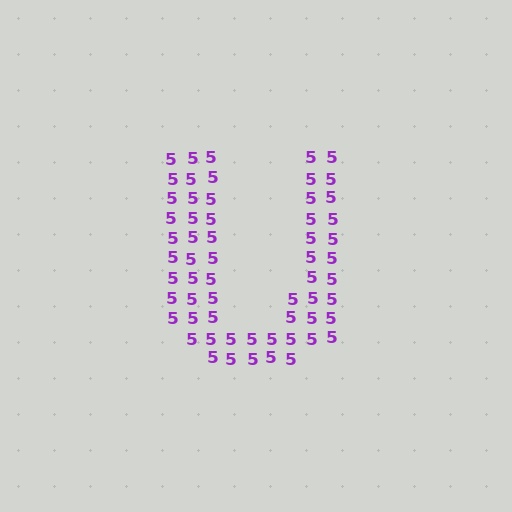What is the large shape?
The large shape is the letter U.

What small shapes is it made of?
It is made of small digit 5's.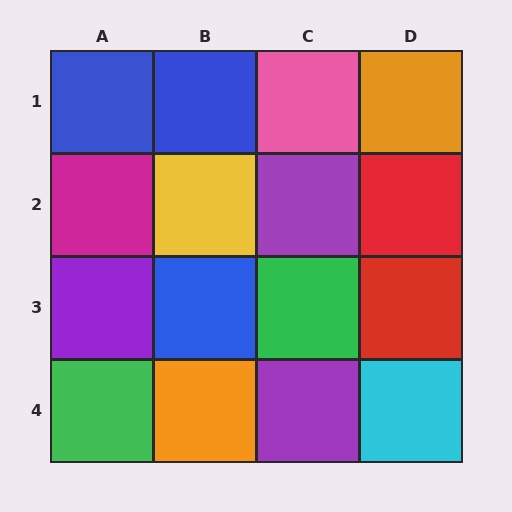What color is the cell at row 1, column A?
Blue.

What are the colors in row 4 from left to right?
Green, orange, purple, cyan.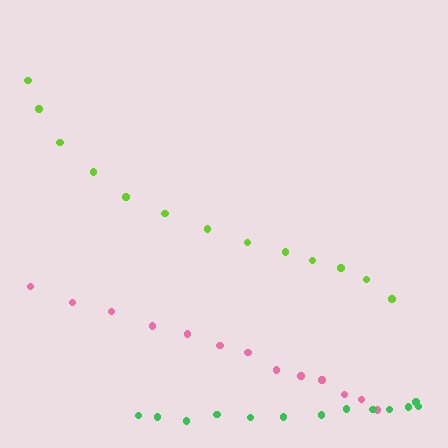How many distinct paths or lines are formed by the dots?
There are 3 distinct paths.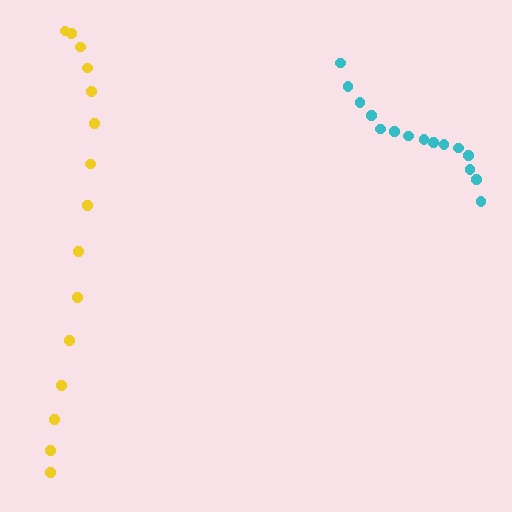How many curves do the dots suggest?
There are 2 distinct paths.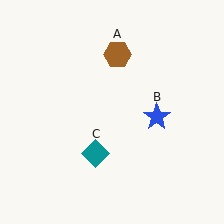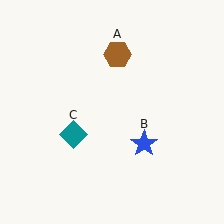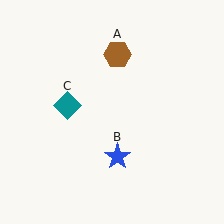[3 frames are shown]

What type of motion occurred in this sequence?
The blue star (object B), teal diamond (object C) rotated clockwise around the center of the scene.